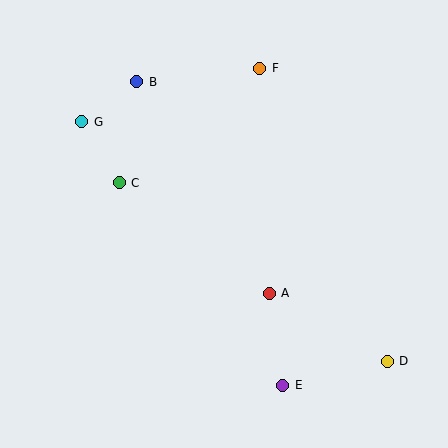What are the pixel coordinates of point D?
Point D is at (387, 361).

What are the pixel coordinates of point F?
Point F is at (260, 68).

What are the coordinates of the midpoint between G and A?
The midpoint between G and A is at (175, 207).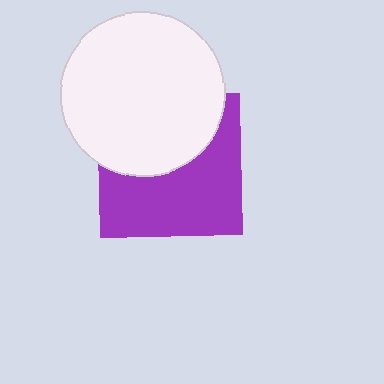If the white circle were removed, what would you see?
You would see the complete purple square.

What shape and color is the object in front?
The object in front is a white circle.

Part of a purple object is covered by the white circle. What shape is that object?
It is a square.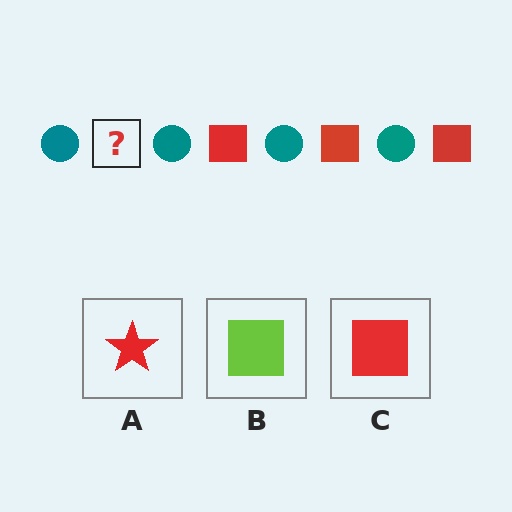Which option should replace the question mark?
Option C.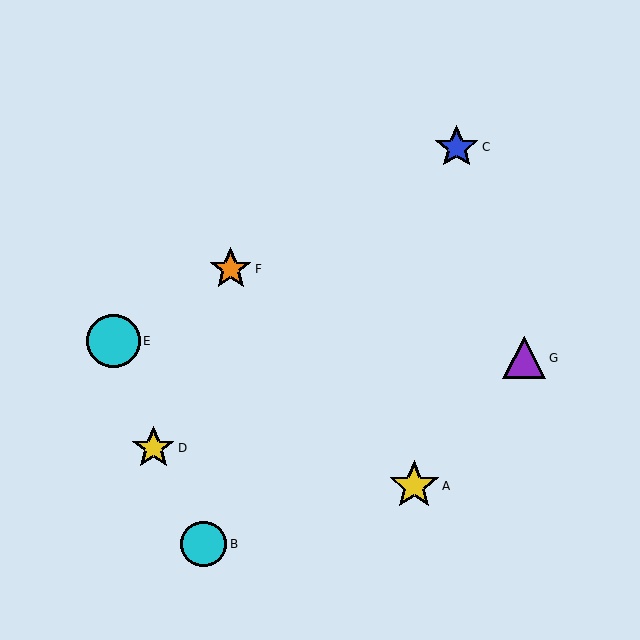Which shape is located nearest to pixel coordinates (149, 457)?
The yellow star (labeled D) at (153, 448) is nearest to that location.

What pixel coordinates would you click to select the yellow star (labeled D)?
Click at (153, 448) to select the yellow star D.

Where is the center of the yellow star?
The center of the yellow star is at (153, 448).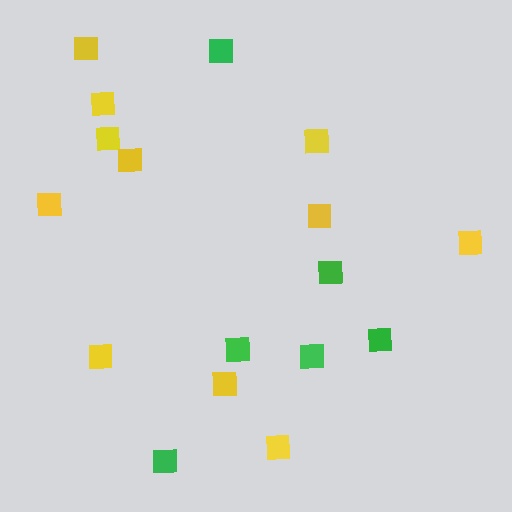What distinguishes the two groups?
There are 2 groups: one group of yellow squares (11) and one group of green squares (6).